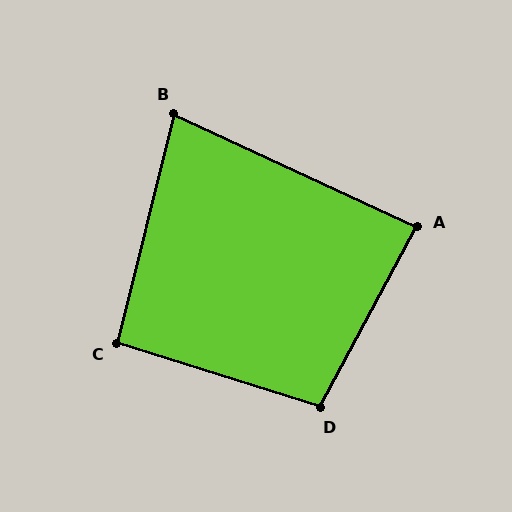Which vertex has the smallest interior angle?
B, at approximately 79 degrees.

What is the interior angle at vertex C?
Approximately 94 degrees (approximately right).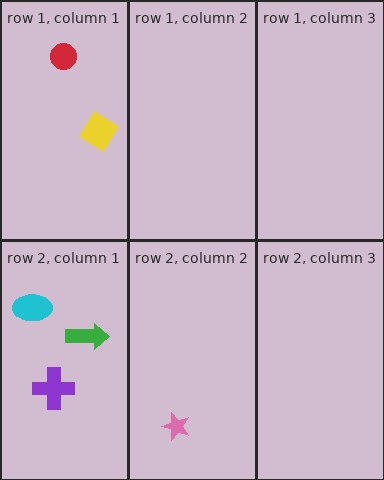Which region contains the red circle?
The row 1, column 1 region.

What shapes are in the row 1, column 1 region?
The yellow diamond, the red circle.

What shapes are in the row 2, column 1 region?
The green arrow, the purple cross, the cyan ellipse.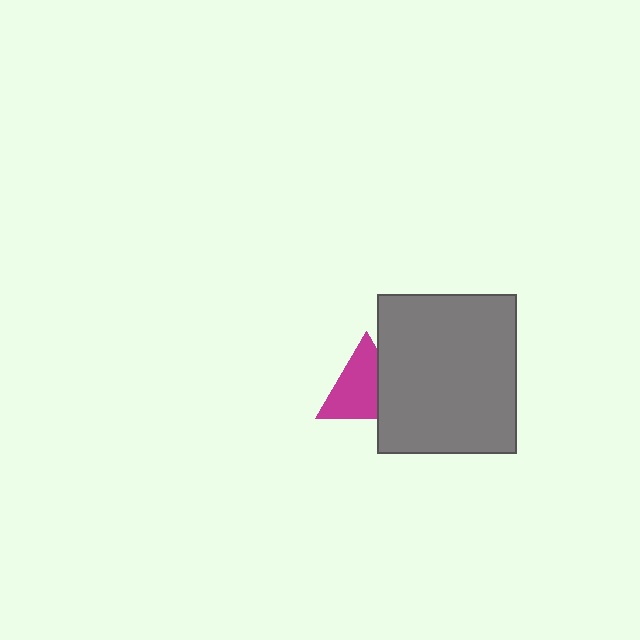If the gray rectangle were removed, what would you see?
You would see the complete magenta triangle.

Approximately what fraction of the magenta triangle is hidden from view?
Roughly 31% of the magenta triangle is hidden behind the gray rectangle.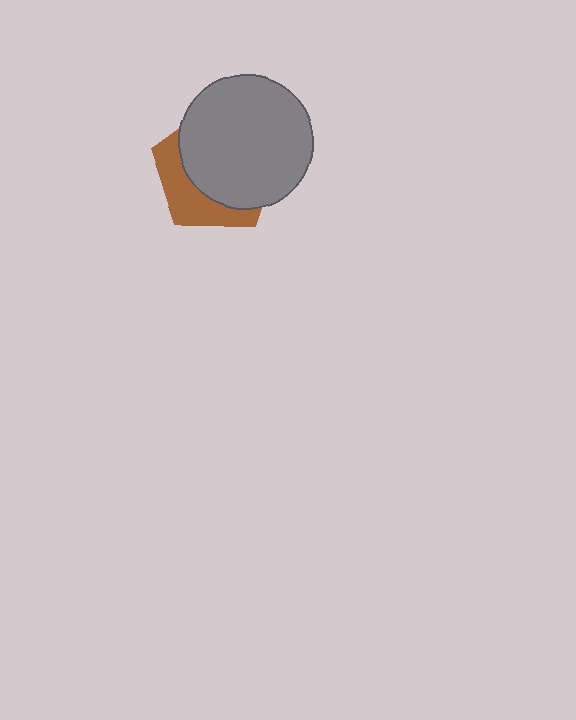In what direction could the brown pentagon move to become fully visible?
The brown pentagon could move toward the lower-left. That would shift it out from behind the gray circle entirely.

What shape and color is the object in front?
The object in front is a gray circle.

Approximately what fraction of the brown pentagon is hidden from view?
Roughly 67% of the brown pentagon is hidden behind the gray circle.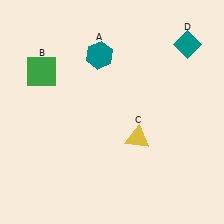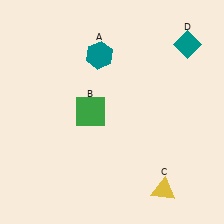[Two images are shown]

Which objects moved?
The objects that moved are: the green square (B), the yellow triangle (C).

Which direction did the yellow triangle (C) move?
The yellow triangle (C) moved down.